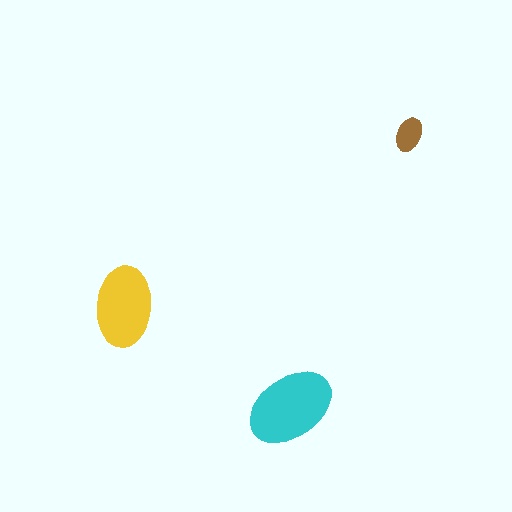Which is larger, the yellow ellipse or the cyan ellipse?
The cyan one.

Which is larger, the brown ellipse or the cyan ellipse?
The cyan one.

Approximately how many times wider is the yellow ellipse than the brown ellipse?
About 2.5 times wider.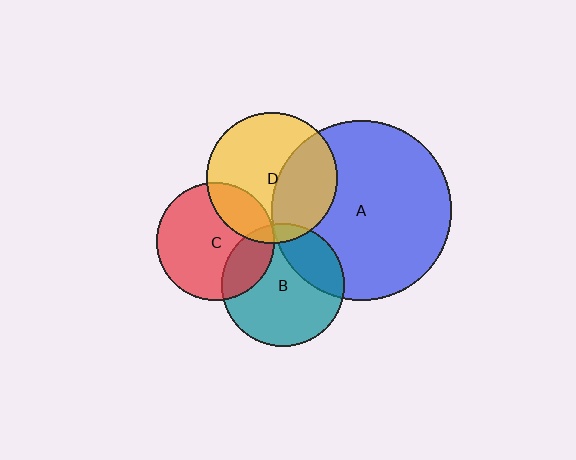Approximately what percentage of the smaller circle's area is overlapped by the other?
Approximately 25%.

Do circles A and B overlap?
Yes.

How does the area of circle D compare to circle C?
Approximately 1.2 times.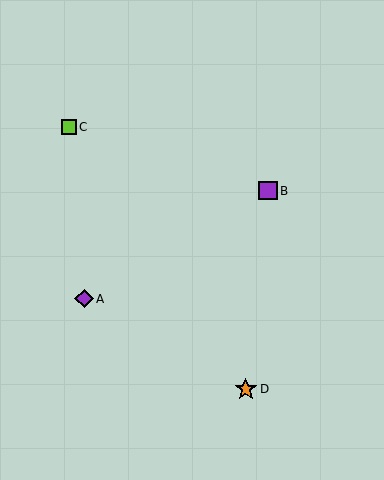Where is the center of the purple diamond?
The center of the purple diamond is at (84, 299).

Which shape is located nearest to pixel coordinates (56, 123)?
The lime square (labeled C) at (69, 127) is nearest to that location.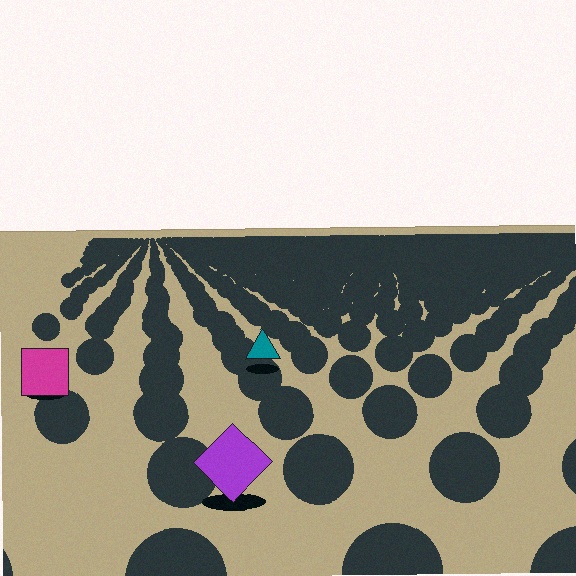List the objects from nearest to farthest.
From nearest to farthest: the purple diamond, the magenta square, the teal triangle.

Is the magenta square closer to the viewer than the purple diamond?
No. The purple diamond is closer — you can tell from the texture gradient: the ground texture is coarser near it.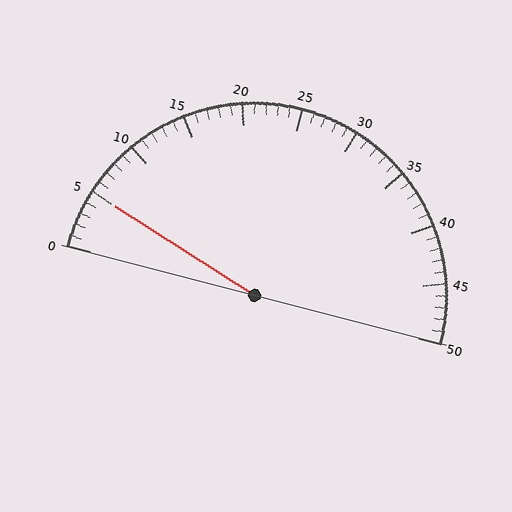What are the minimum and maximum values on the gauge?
The gauge ranges from 0 to 50.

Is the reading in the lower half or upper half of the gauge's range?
The reading is in the lower half of the range (0 to 50).